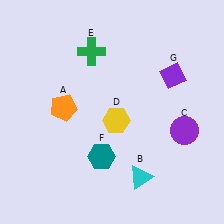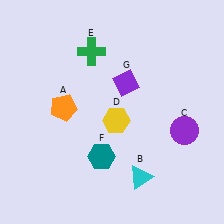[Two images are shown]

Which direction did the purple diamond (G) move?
The purple diamond (G) moved left.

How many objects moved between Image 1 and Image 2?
1 object moved between the two images.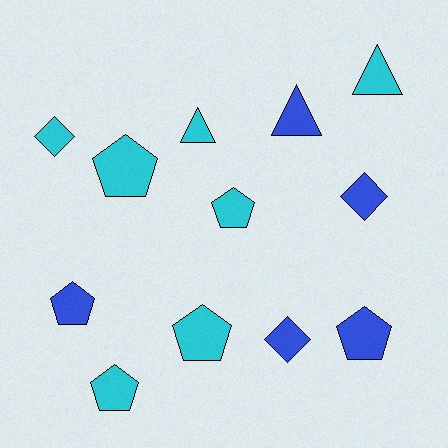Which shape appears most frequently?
Pentagon, with 6 objects.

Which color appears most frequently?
Cyan, with 7 objects.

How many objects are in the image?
There are 12 objects.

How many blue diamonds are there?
There are 2 blue diamonds.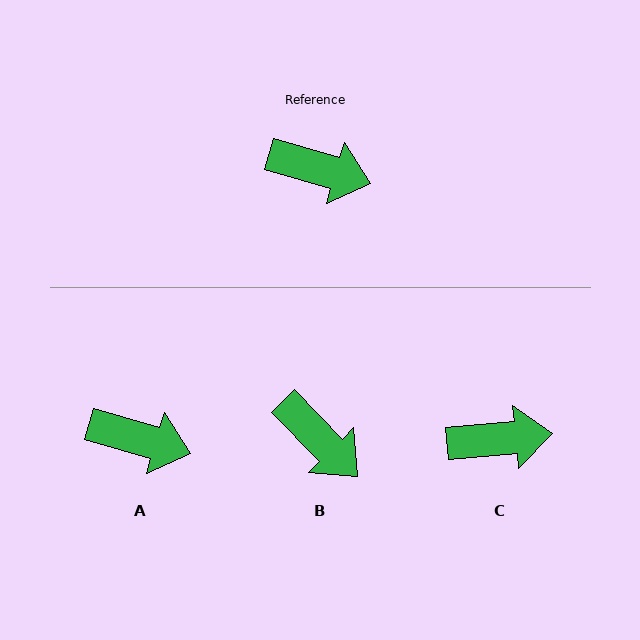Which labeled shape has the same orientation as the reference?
A.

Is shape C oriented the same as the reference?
No, it is off by about 21 degrees.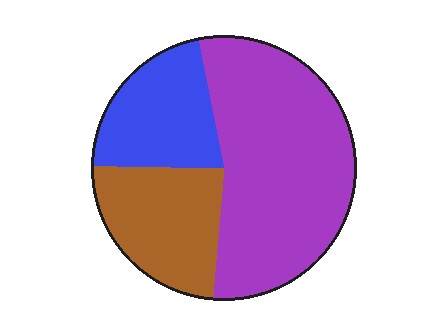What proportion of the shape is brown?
Brown covers 24% of the shape.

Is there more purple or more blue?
Purple.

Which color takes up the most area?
Purple, at roughly 55%.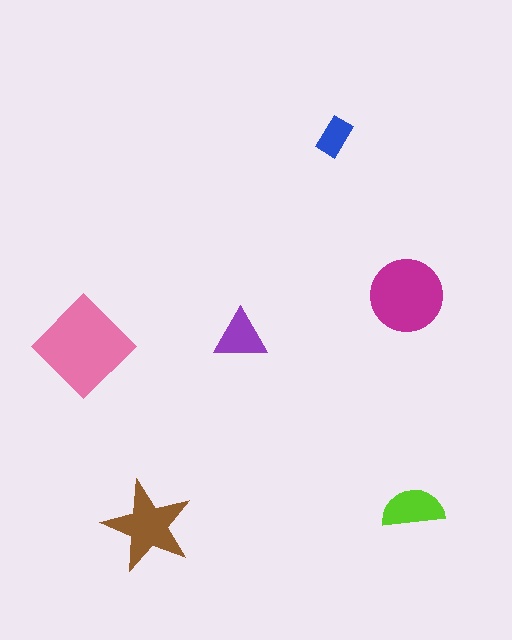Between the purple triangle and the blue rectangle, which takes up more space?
The purple triangle.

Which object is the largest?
The pink diamond.